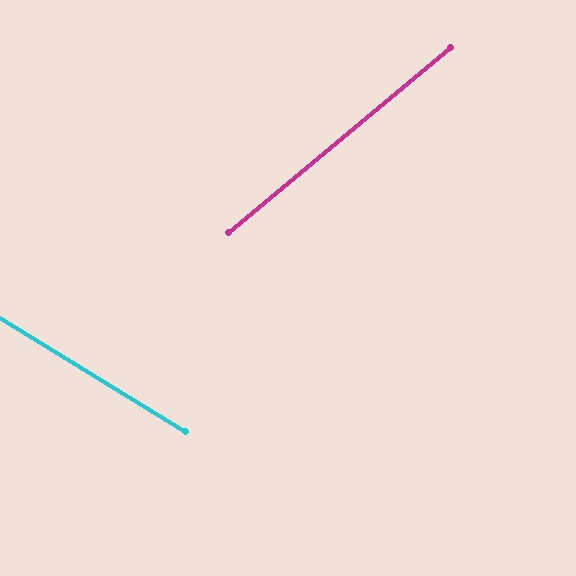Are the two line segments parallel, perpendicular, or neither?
Neither parallel nor perpendicular — they differ by about 71°.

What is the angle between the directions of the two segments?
Approximately 71 degrees.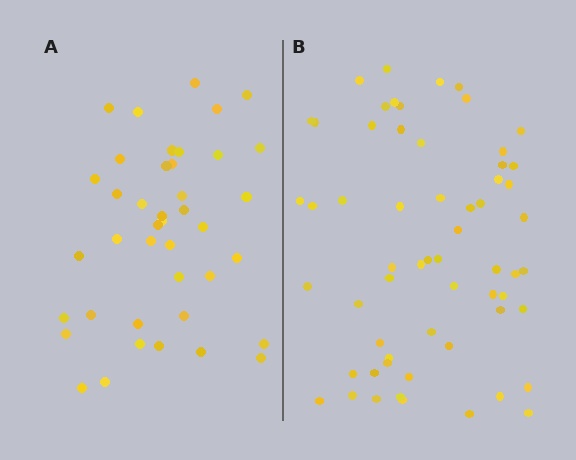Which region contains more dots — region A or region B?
Region B (the right region) has more dots.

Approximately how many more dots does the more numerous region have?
Region B has approximately 20 more dots than region A.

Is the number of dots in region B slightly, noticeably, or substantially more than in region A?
Region B has substantially more. The ratio is roughly 1.5 to 1.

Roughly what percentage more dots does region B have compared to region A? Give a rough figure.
About 45% more.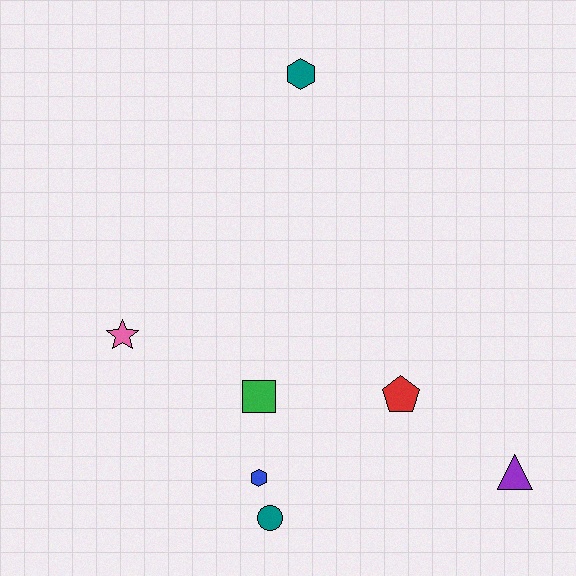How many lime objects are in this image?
There are no lime objects.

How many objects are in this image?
There are 7 objects.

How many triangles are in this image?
There is 1 triangle.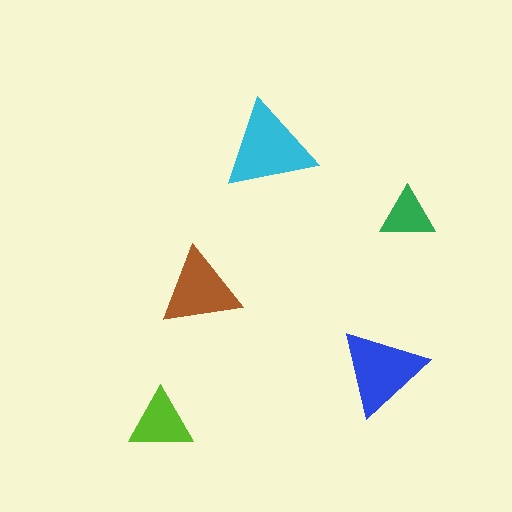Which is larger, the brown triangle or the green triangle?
The brown one.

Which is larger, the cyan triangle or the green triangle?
The cyan one.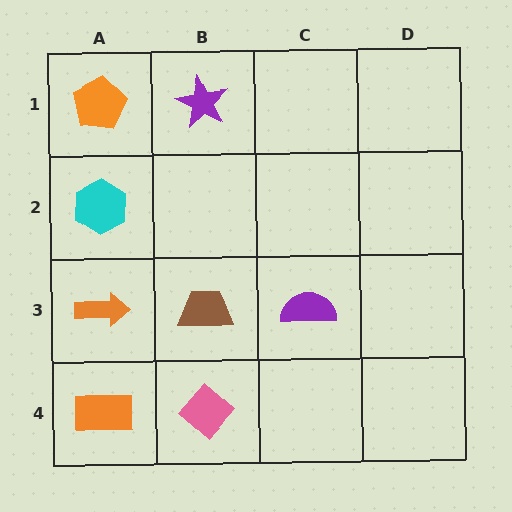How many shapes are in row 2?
1 shape.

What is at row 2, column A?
A cyan hexagon.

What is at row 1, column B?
A purple star.